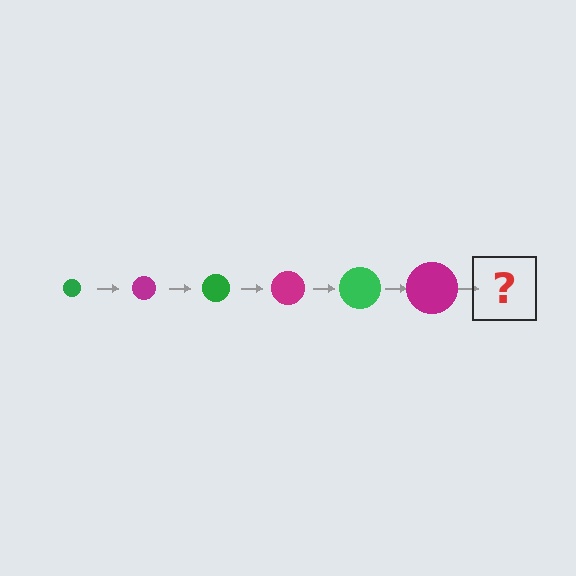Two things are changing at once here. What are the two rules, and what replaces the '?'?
The two rules are that the circle grows larger each step and the color cycles through green and magenta. The '?' should be a green circle, larger than the previous one.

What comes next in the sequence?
The next element should be a green circle, larger than the previous one.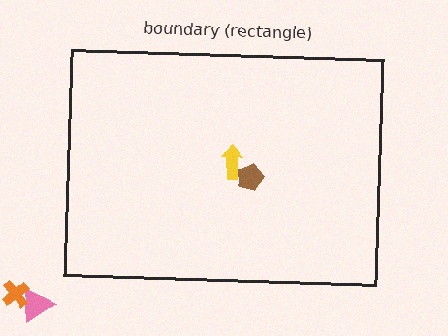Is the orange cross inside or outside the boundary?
Outside.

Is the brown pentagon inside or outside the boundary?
Inside.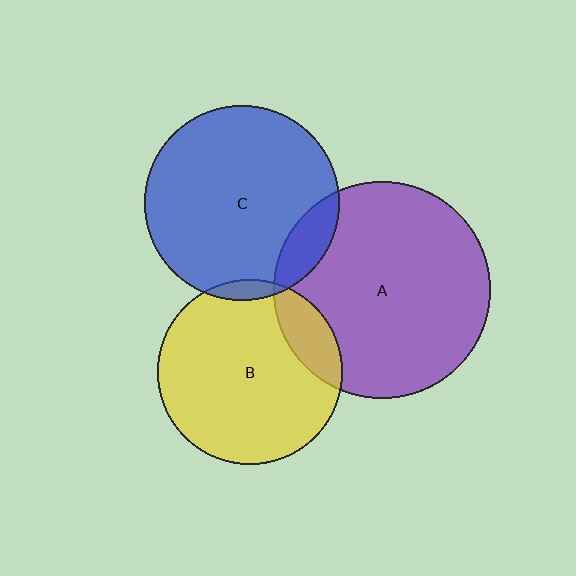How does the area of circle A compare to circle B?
Approximately 1.4 times.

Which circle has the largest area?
Circle A (purple).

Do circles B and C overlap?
Yes.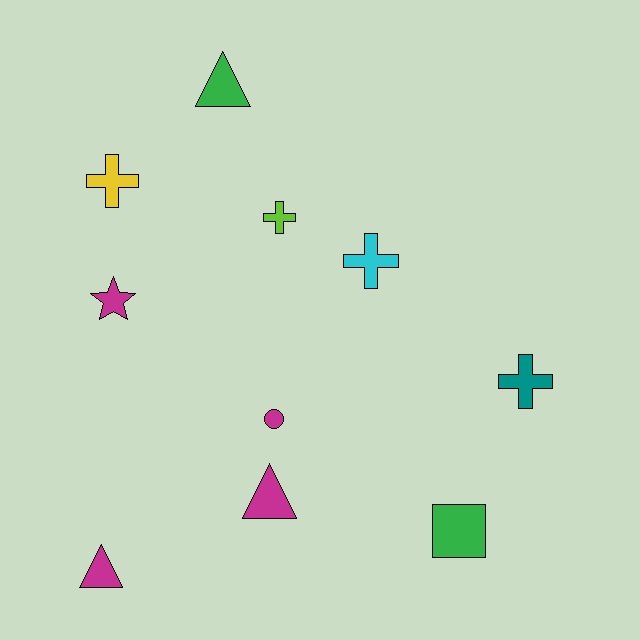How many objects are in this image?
There are 10 objects.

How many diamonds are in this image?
There are no diamonds.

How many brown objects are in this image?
There are no brown objects.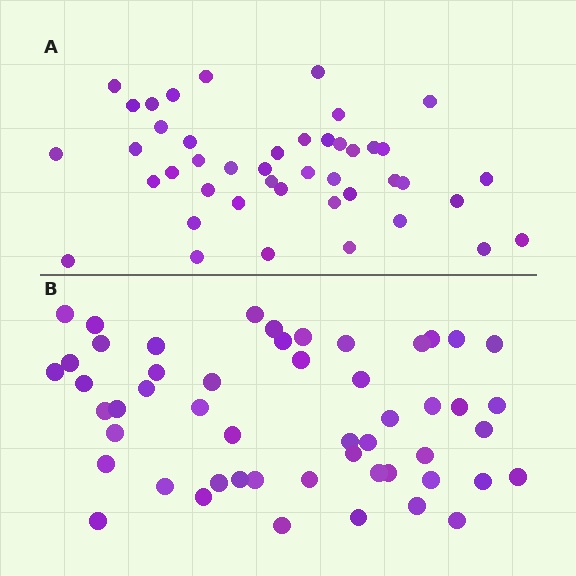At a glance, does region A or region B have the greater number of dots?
Region B (the bottom region) has more dots.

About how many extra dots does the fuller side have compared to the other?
Region B has roughly 8 or so more dots than region A.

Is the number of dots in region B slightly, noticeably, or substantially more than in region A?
Region B has only slightly more — the two regions are fairly close. The ratio is roughly 1.2 to 1.